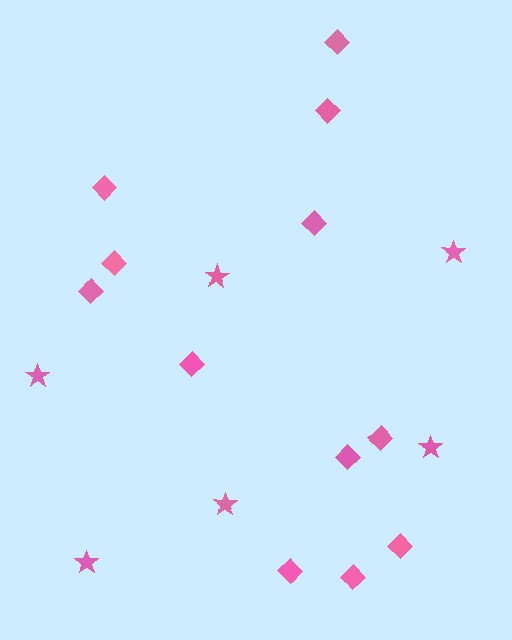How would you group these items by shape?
There are 2 groups: one group of stars (6) and one group of diamonds (12).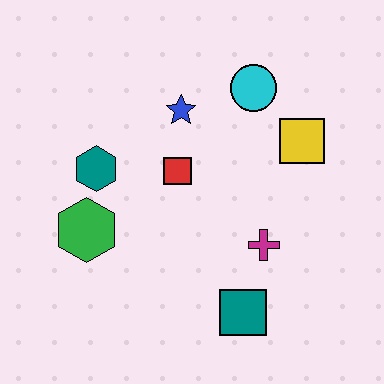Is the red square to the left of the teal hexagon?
No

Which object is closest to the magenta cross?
The teal square is closest to the magenta cross.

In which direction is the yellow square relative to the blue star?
The yellow square is to the right of the blue star.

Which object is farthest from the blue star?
The teal square is farthest from the blue star.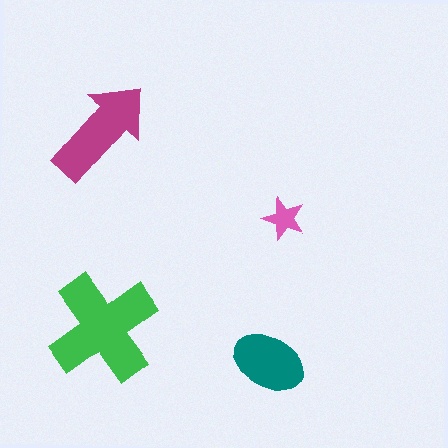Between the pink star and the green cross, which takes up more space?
The green cross.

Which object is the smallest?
The pink star.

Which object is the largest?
The green cross.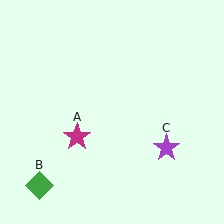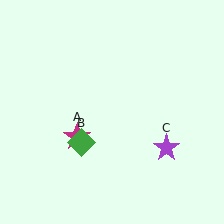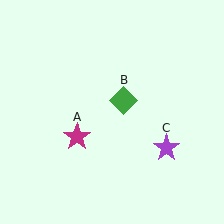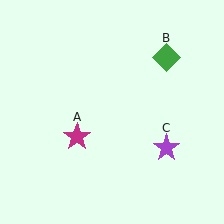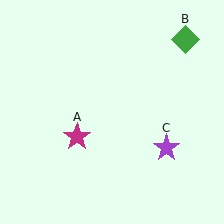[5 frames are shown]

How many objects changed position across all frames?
1 object changed position: green diamond (object B).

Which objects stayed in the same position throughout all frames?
Magenta star (object A) and purple star (object C) remained stationary.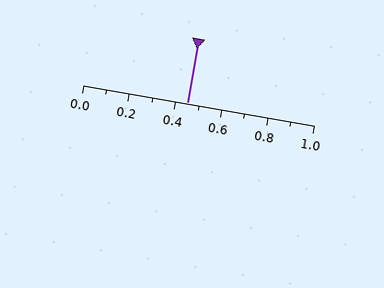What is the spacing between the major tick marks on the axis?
The major ticks are spaced 0.2 apart.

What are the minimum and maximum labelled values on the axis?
The axis runs from 0.0 to 1.0.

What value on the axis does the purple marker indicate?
The marker indicates approximately 0.45.